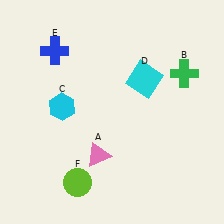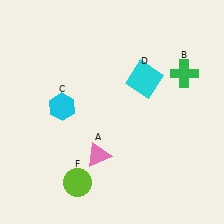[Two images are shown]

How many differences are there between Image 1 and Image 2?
There is 1 difference between the two images.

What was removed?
The blue cross (E) was removed in Image 2.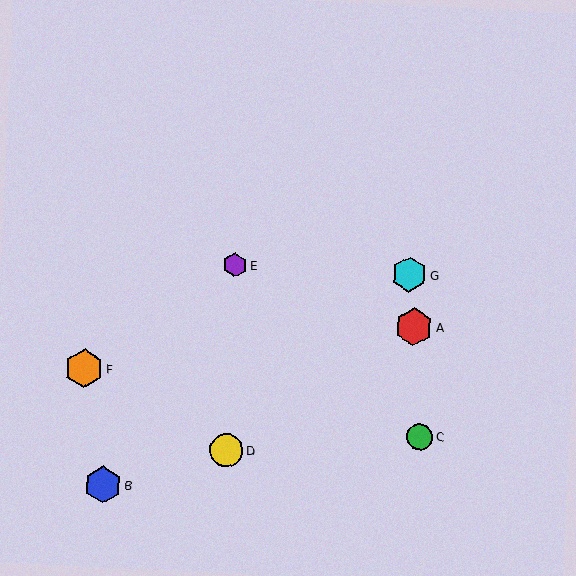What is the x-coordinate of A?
Object A is at x≈414.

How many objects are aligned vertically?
2 objects (D, E) are aligned vertically.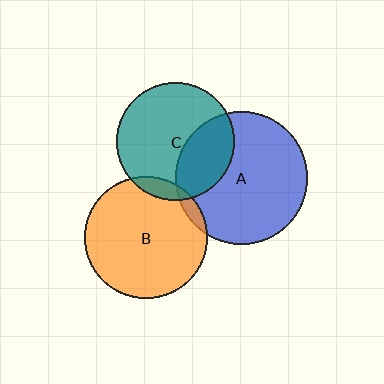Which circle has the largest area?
Circle A (blue).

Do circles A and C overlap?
Yes.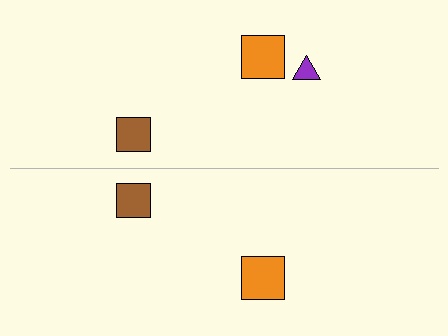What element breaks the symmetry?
A purple triangle is missing from the bottom side.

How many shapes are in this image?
There are 5 shapes in this image.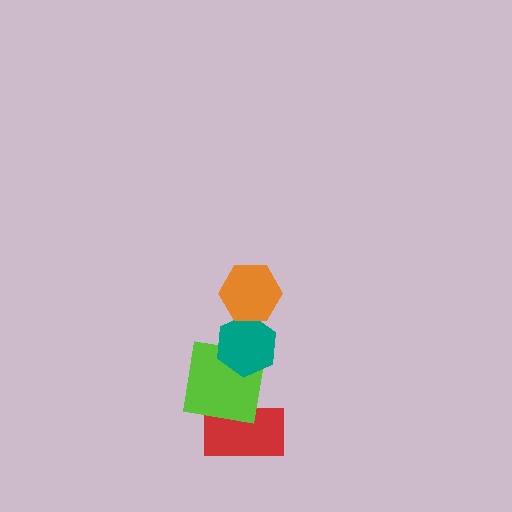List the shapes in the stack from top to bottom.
From top to bottom: the orange hexagon, the teal hexagon, the lime square, the red rectangle.